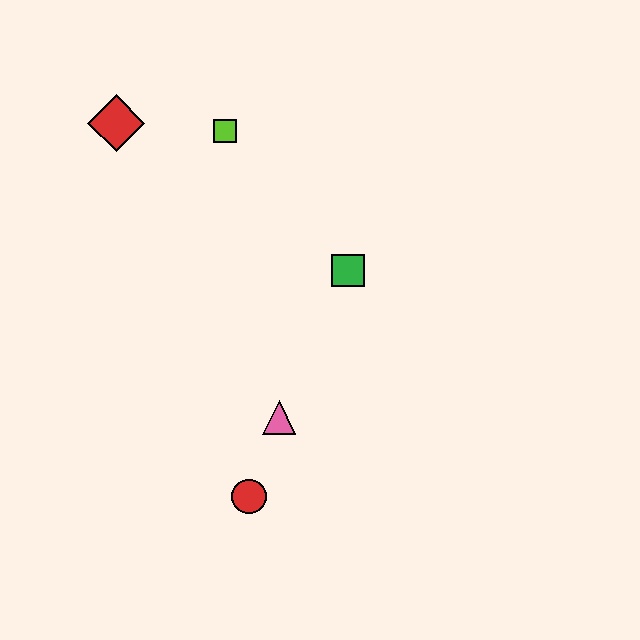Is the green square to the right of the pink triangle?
Yes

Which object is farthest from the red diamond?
The red circle is farthest from the red diamond.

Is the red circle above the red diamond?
No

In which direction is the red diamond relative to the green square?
The red diamond is to the left of the green square.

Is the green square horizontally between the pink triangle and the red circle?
No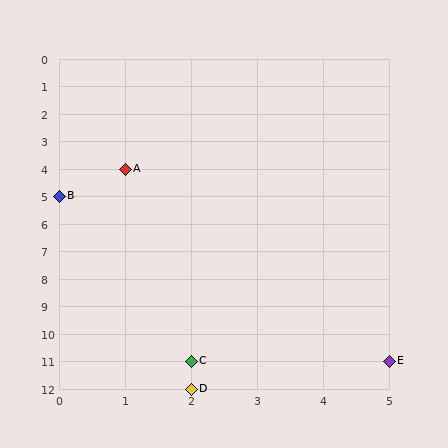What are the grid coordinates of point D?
Point D is at grid coordinates (2, 12).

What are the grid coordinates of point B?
Point B is at grid coordinates (0, 5).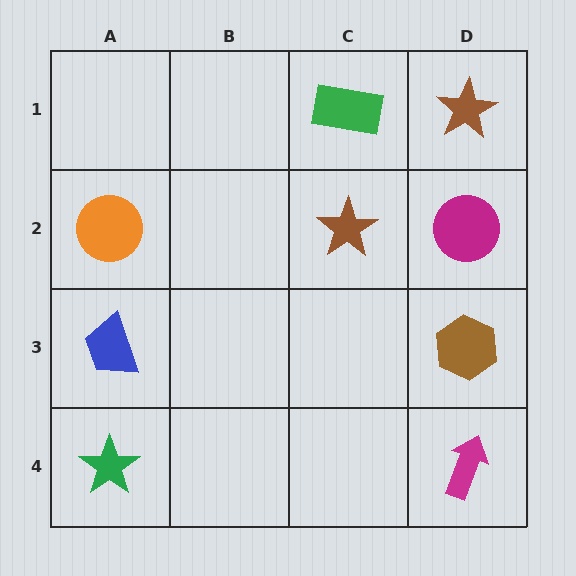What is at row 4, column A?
A green star.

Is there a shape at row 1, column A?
No, that cell is empty.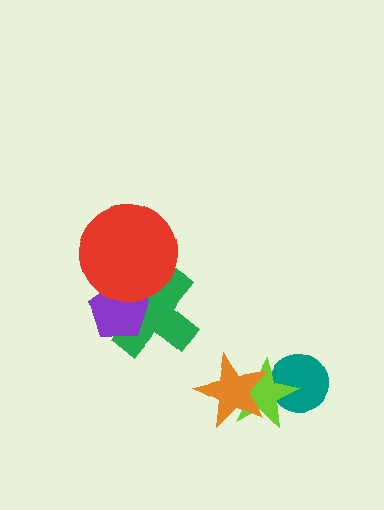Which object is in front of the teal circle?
The lime star is in front of the teal circle.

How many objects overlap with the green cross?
2 objects overlap with the green cross.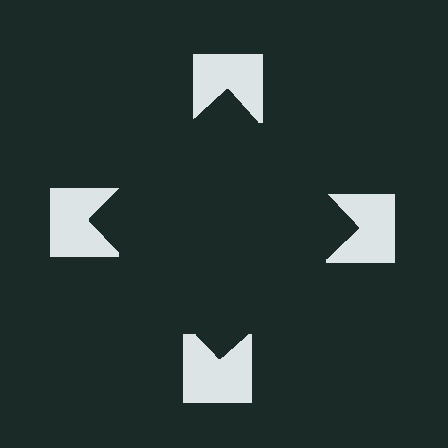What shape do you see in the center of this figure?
An illusory square — its edges are inferred from the aligned wedge cuts in the notched squares, not physically drawn.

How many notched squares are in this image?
There are 4 — one at each vertex of the illusory square.